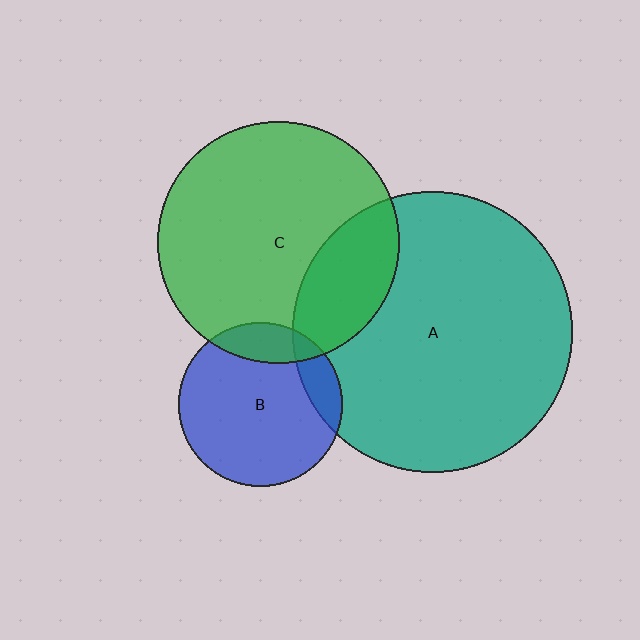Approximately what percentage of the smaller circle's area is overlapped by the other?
Approximately 15%.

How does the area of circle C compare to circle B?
Approximately 2.2 times.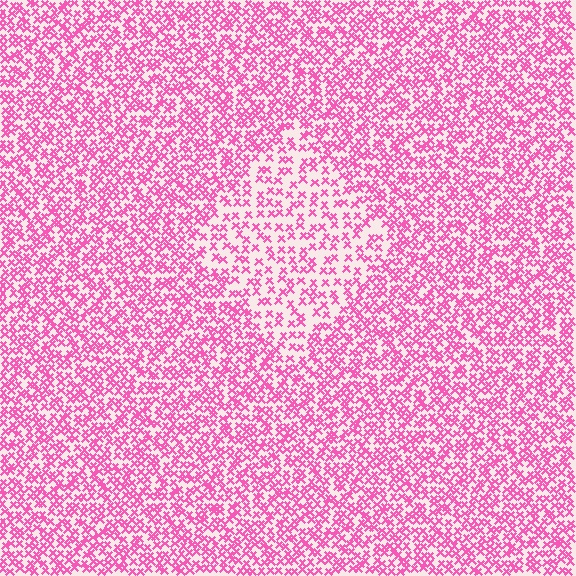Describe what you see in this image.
The image contains small pink elements arranged at two different densities. A diamond-shaped region is visible where the elements are less densely packed than the surrounding area.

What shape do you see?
I see a diamond.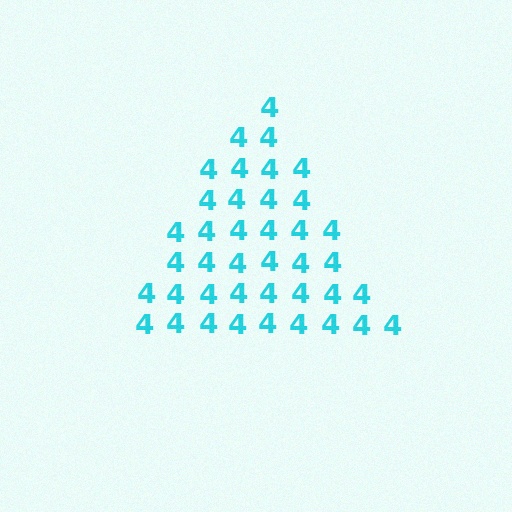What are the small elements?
The small elements are digit 4's.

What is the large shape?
The large shape is a triangle.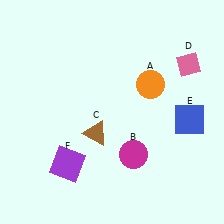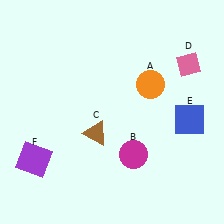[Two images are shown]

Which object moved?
The purple square (F) moved left.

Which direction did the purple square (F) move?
The purple square (F) moved left.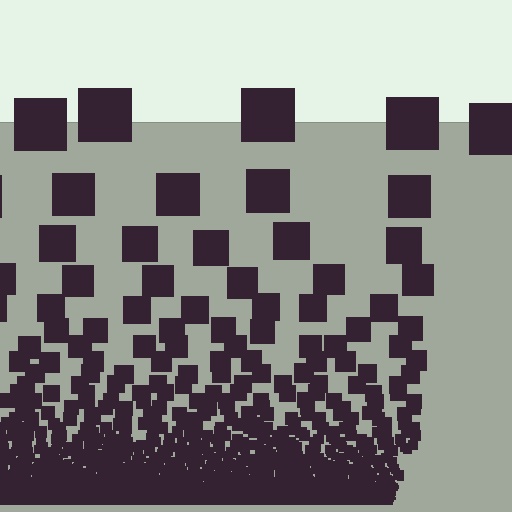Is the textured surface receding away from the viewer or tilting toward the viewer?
The surface appears to tilt toward the viewer. Texture elements get larger and sparser toward the top.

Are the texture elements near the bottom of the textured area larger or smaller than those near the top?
Smaller. The gradient is inverted — elements near the bottom are smaller and denser.